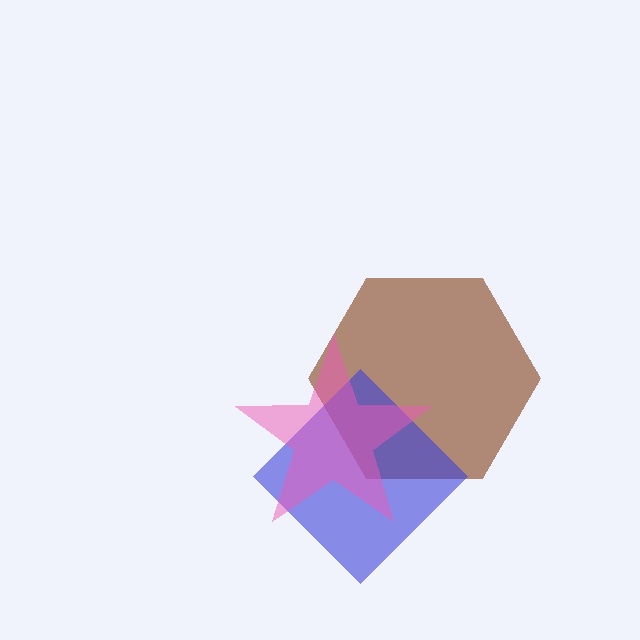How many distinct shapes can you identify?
There are 3 distinct shapes: a brown hexagon, a blue diamond, a pink star.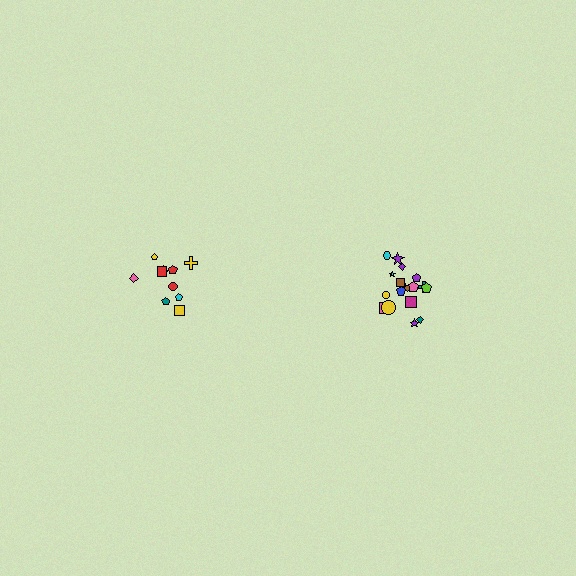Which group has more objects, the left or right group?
The right group.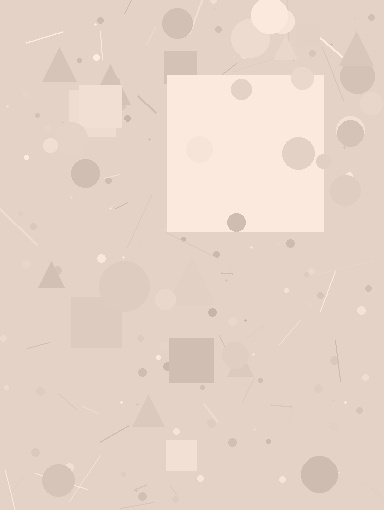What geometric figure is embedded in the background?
A square is embedded in the background.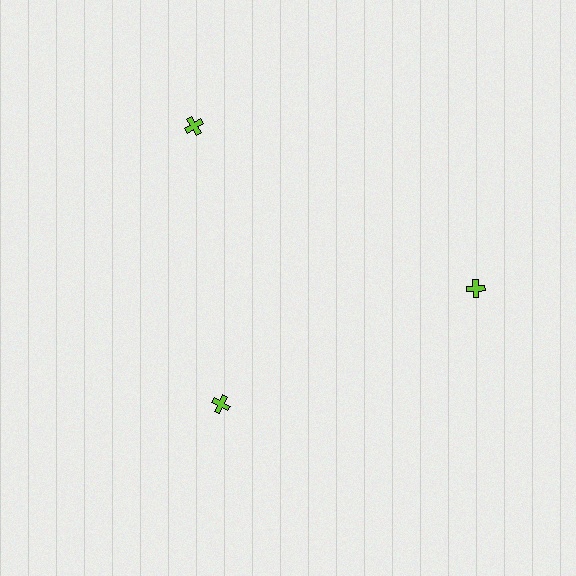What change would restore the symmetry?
The symmetry would be restored by moving it outward, back onto the ring so that all 3 crosses sit at equal angles and equal distance from the center.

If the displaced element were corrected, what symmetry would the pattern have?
It would have 3-fold rotational symmetry — the pattern would map onto itself every 120 degrees.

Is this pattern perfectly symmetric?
No. The 3 lime crosses are arranged in a ring, but one element near the 7 o'clock position is pulled inward toward the center, breaking the 3-fold rotational symmetry.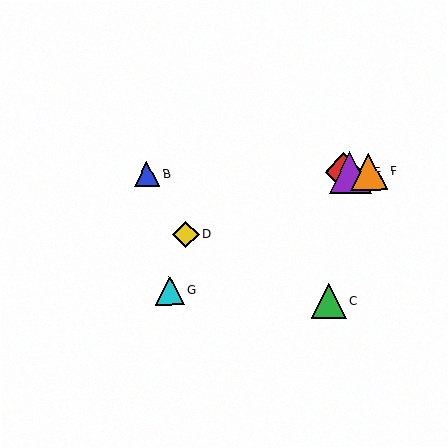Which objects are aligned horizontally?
Objects A, B, E, F are aligned horizontally.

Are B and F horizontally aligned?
Yes, both are at y≈174.